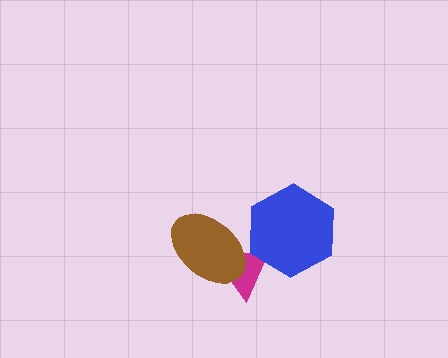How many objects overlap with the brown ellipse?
1 object overlaps with the brown ellipse.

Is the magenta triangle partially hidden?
Yes, it is partially covered by another shape.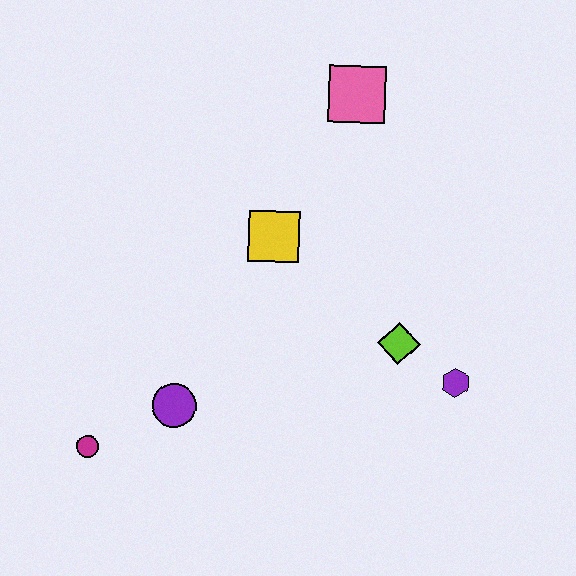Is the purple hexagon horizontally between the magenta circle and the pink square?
No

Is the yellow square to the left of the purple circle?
No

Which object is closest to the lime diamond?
The purple hexagon is closest to the lime diamond.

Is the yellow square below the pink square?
Yes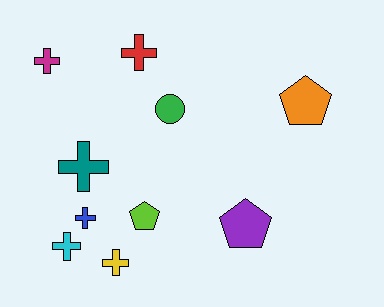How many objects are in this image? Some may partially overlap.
There are 10 objects.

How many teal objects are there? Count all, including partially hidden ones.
There is 1 teal object.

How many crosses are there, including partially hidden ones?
There are 6 crosses.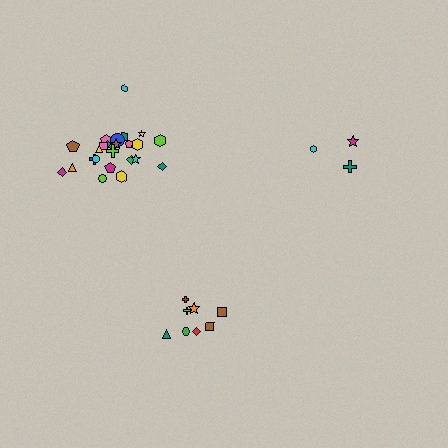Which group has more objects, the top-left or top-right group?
The top-left group.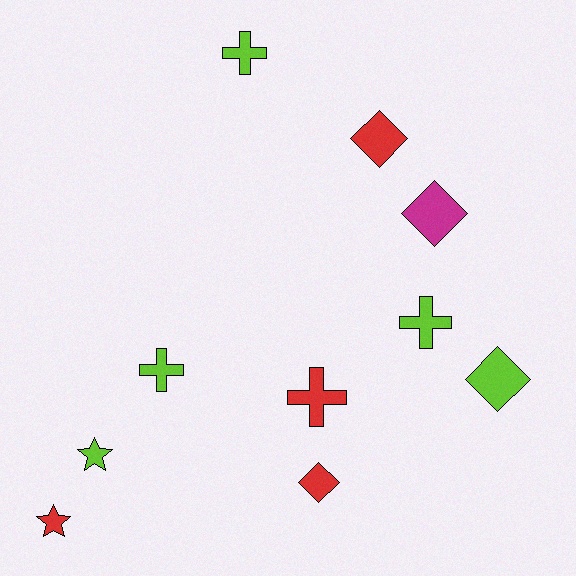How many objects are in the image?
There are 10 objects.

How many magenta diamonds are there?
There is 1 magenta diamond.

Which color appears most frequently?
Lime, with 5 objects.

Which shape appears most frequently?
Diamond, with 4 objects.